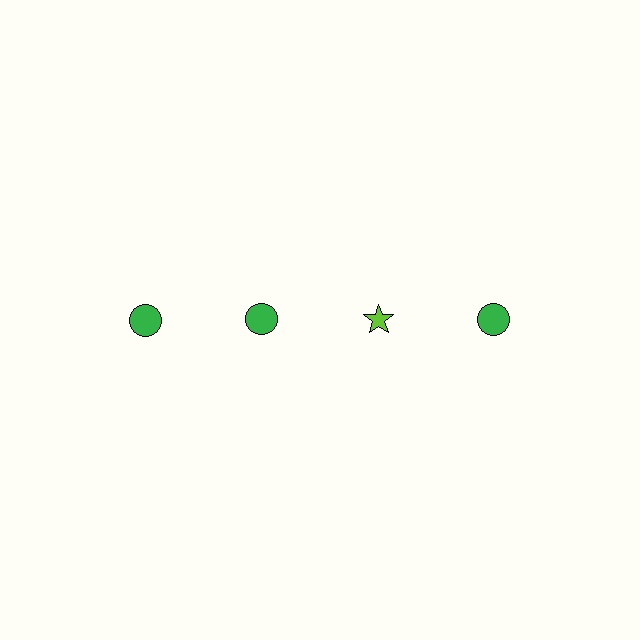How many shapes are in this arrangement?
There are 4 shapes arranged in a grid pattern.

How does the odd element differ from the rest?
It differs in both color (lime instead of green) and shape (star instead of circle).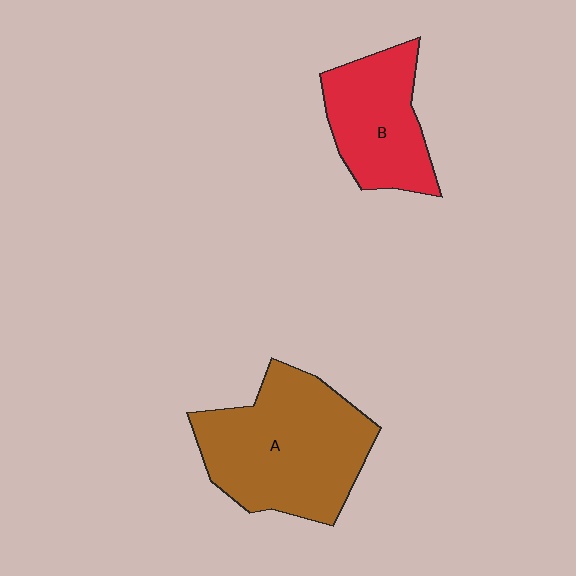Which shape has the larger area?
Shape A (brown).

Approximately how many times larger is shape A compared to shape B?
Approximately 1.6 times.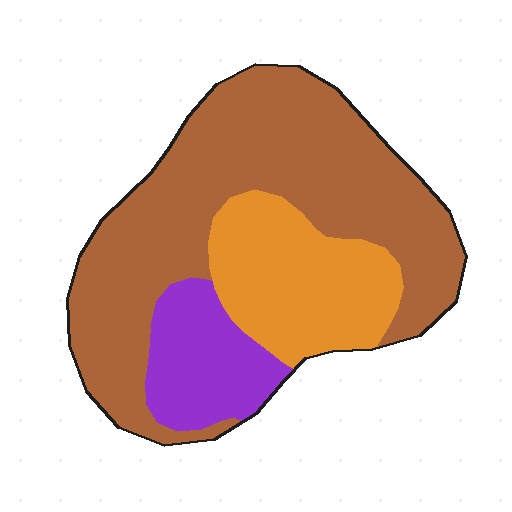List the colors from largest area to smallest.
From largest to smallest: brown, orange, purple.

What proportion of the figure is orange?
Orange takes up about one quarter (1/4) of the figure.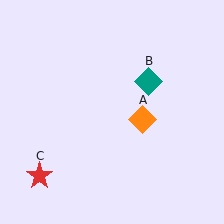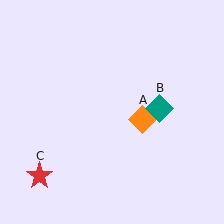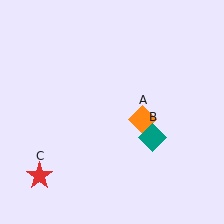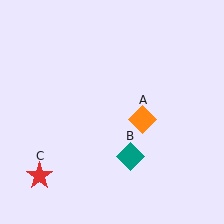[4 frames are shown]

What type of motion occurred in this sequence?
The teal diamond (object B) rotated clockwise around the center of the scene.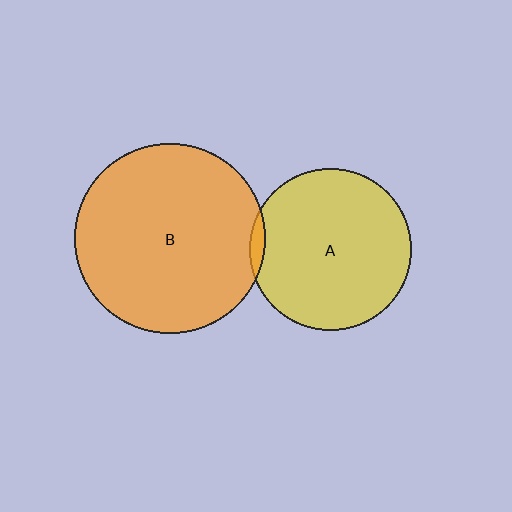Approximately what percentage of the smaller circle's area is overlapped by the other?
Approximately 5%.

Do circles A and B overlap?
Yes.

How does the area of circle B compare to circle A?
Approximately 1.4 times.